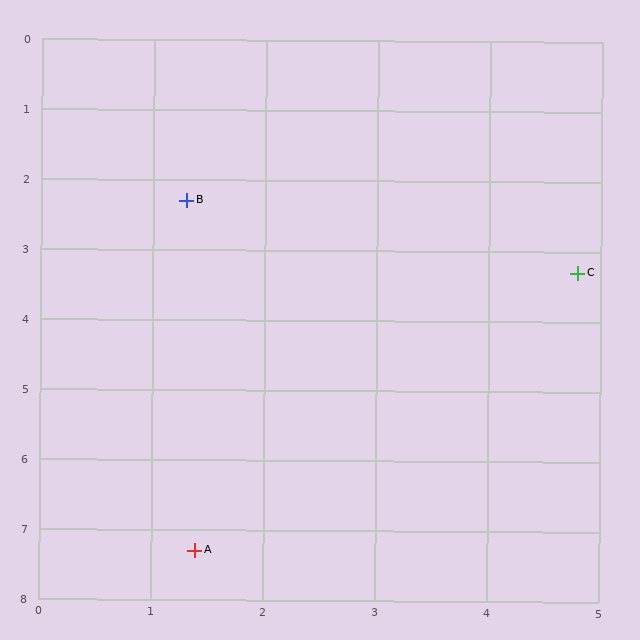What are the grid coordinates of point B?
Point B is at approximately (1.3, 2.3).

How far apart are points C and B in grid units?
Points C and B are about 3.6 grid units apart.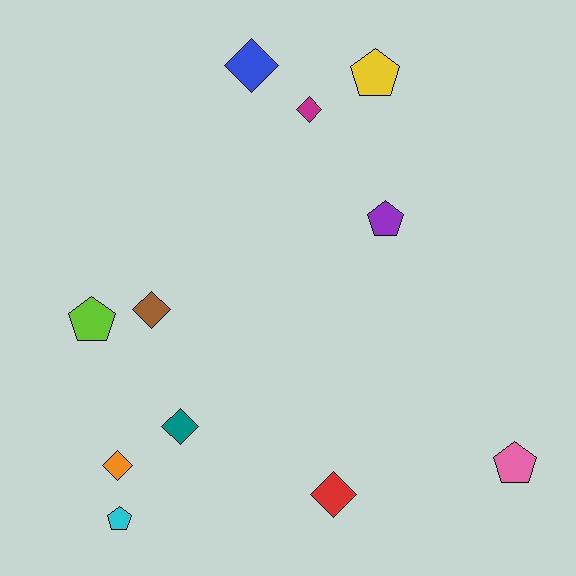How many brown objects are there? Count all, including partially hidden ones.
There is 1 brown object.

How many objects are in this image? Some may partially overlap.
There are 11 objects.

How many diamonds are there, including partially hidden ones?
There are 6 diamonds.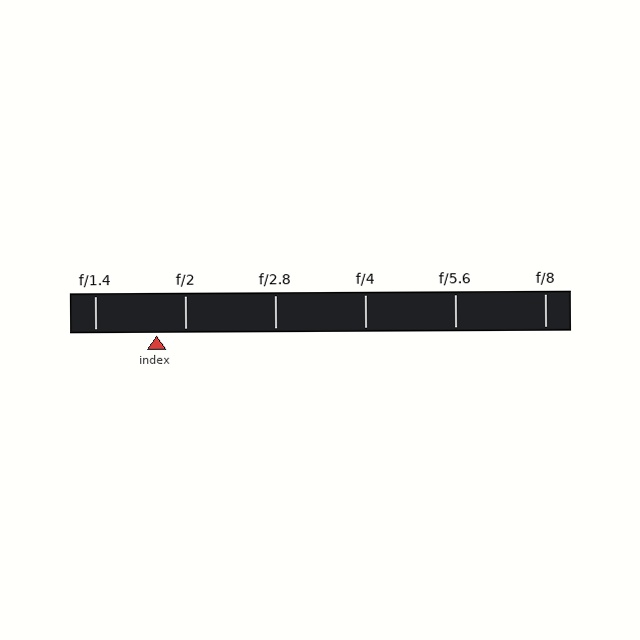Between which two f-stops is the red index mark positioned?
The index mark is between f/1.4 and f/2.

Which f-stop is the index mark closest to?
The index mark is closest to f/2.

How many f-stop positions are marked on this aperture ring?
There are 6 f-stop positions marked.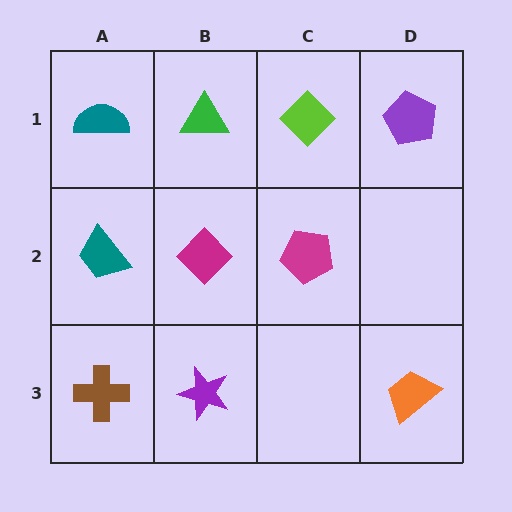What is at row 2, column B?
A magenta diamond.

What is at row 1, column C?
A lime diamond.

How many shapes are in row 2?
3 shapes.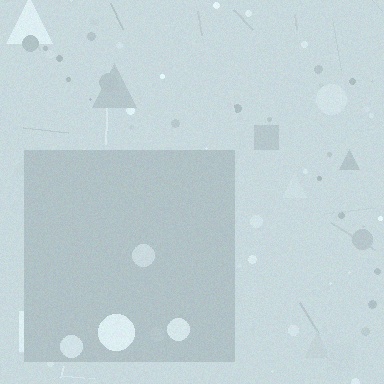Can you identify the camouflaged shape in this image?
The camouflaged shape is a square.